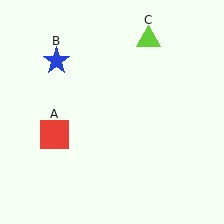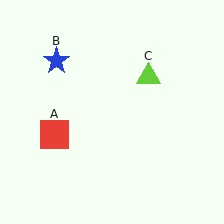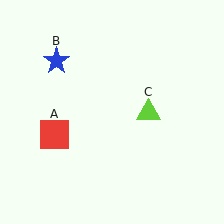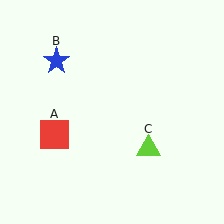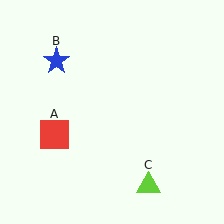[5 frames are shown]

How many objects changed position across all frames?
1 object changed position: lime triangle (object C).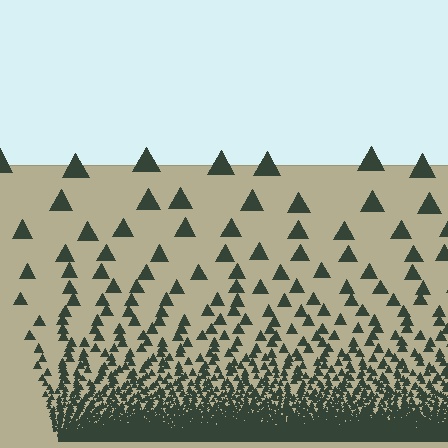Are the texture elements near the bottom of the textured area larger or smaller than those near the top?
Smaller. The gradient is inverted — elements near the bottom are smaller and denser.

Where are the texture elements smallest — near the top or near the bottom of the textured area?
Near the bottom.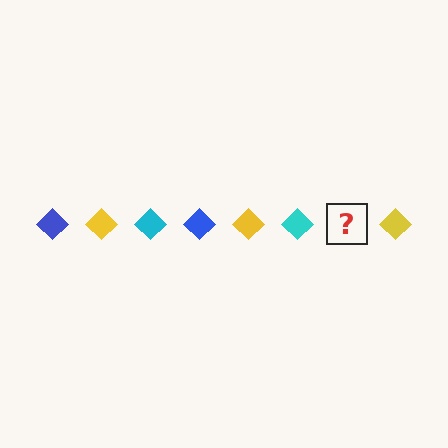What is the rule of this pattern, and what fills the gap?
The rule is that the pattern cycles through blue, yellow, cyan diamonds. The gap should be filled with a blue diamond.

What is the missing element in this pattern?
The missing element is a blue diamond.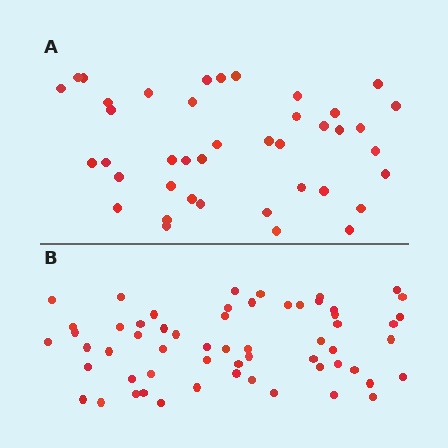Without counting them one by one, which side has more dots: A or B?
Region B (the bottom region) has more dots.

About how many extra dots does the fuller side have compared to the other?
Region B has approximately 20 more dots than region A.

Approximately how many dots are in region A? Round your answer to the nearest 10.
About 40 dots. (The exact count is 41, which rounds to 40.)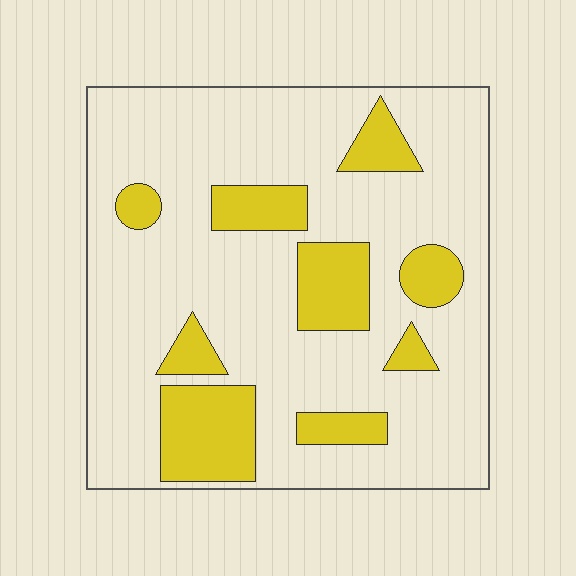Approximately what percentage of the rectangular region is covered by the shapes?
Approximately 20%.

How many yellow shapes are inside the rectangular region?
9.